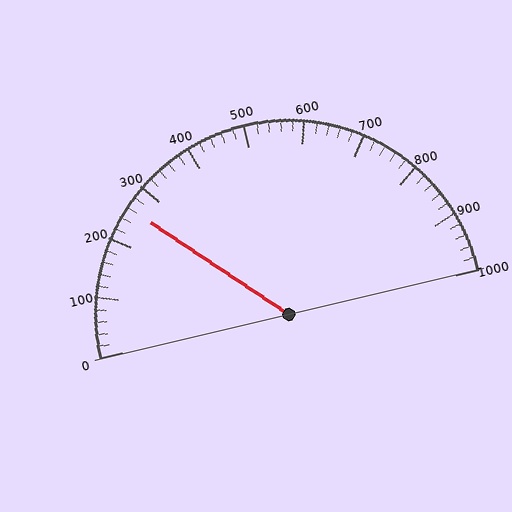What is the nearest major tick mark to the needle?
The nearest major tick mark is 300.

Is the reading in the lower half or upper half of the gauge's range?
The reading is in the lower half of the range (0 to 1000).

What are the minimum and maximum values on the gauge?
The gauge ranges from 0 to 1000.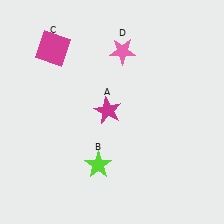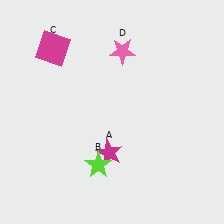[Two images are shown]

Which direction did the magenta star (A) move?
The magenta star (A) moved down.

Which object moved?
The magenta star (A) moved down.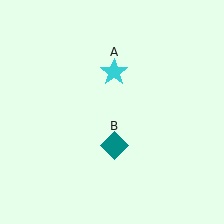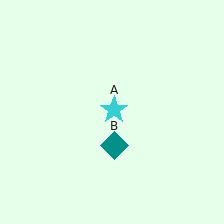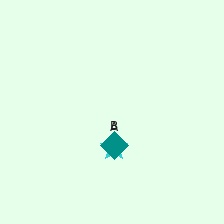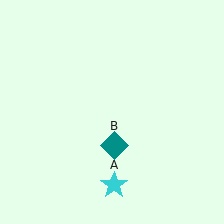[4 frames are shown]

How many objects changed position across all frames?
1 object changed position: cyan star (object A).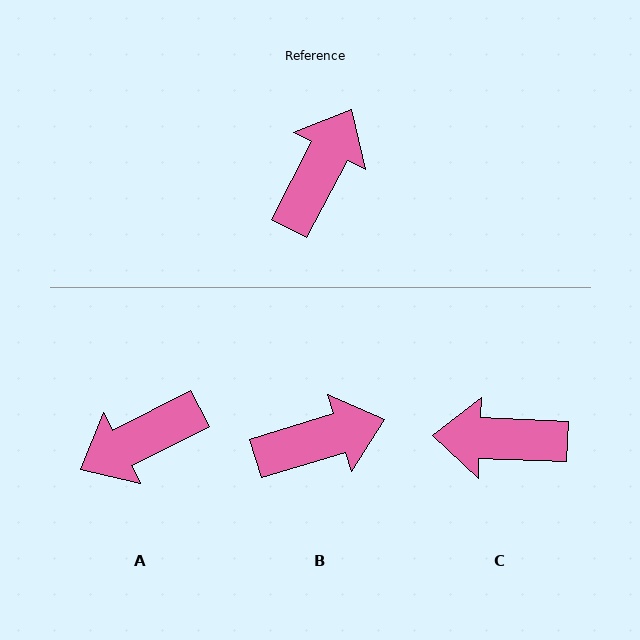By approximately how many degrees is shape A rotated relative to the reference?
Approximately 145 degrees counter-clockwise.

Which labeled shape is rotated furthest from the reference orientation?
A, about 145 degrees away.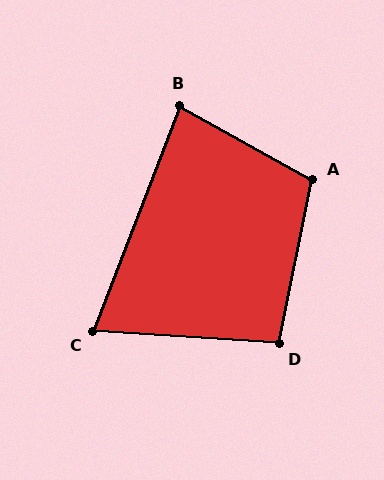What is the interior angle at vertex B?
Approximately 82 degrees (acute).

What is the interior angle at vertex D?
Approximately 98 degrees (obtuse).